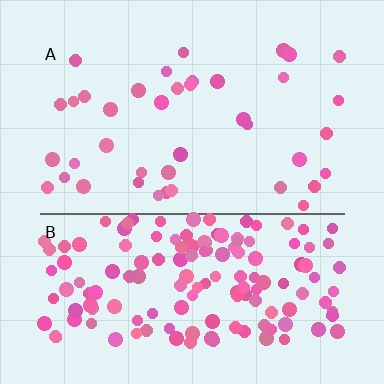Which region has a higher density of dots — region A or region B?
B (the bottom).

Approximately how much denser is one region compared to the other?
Approximately 3.8× — region B over region A.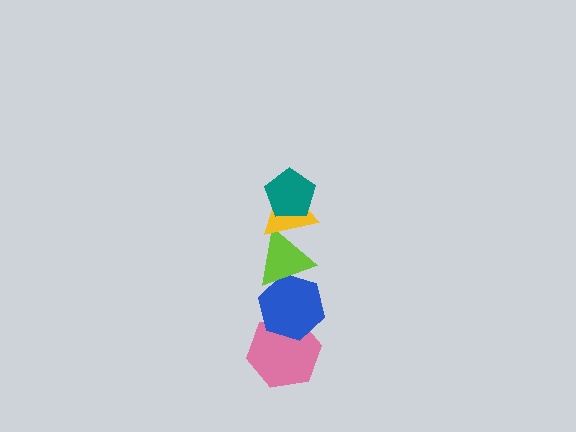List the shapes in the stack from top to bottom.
From top to bottom: the teal pentagon, the yellow triangle, the lime triangle, the blue hexagon, the pink hexagon.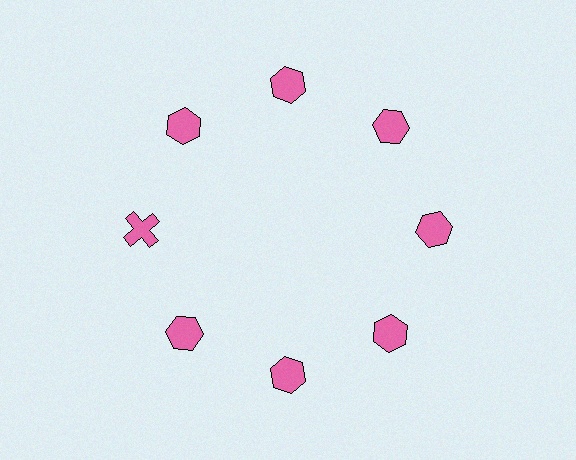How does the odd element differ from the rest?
It has a different shape: cross instead of hexagon.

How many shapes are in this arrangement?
There are 8 shapes arranged in a ring pattern.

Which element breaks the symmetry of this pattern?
The pink cross at roughly the 9 o'clock position breaks the symmetry. All other shapes are pink hexagons.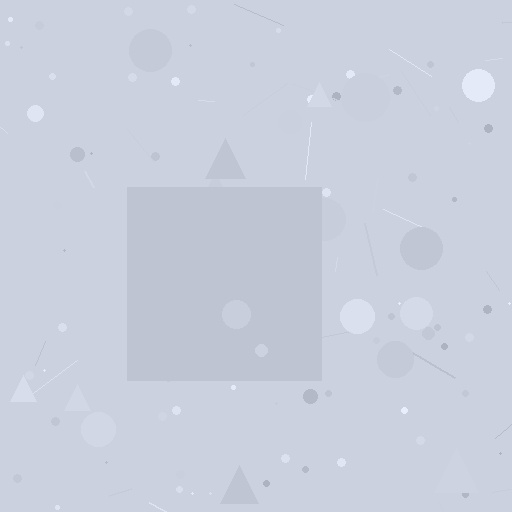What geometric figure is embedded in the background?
A square is embedded in the background.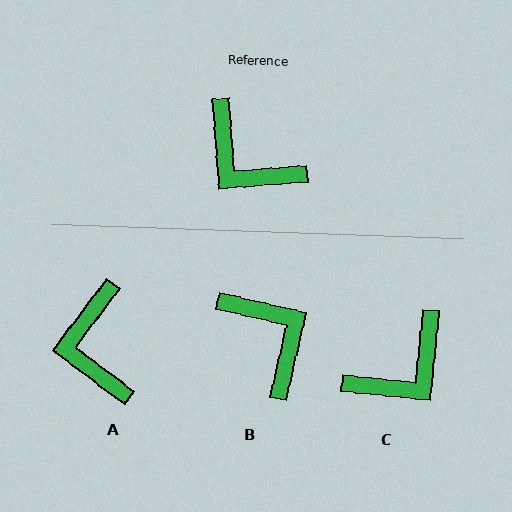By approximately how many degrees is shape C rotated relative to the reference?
Approximately 80 degrees counter-clockwise.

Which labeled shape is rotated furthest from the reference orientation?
B, about 163 degrees away.